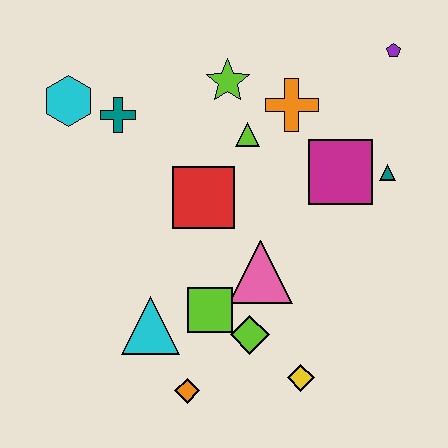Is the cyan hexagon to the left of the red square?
Yes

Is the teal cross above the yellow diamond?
Yes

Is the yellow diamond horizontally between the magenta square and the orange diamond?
Yes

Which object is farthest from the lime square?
The purple pentagon is farthest from the lime square.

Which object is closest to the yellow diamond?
The lime diamond is closest to the yellow diamond.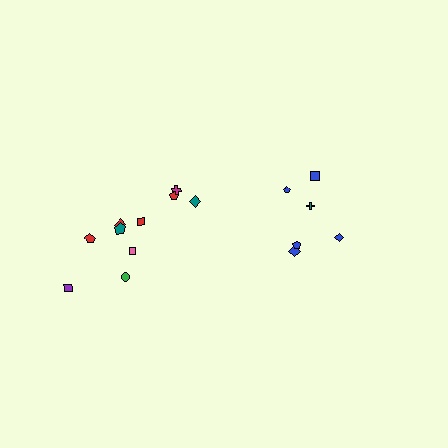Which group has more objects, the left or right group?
The left group.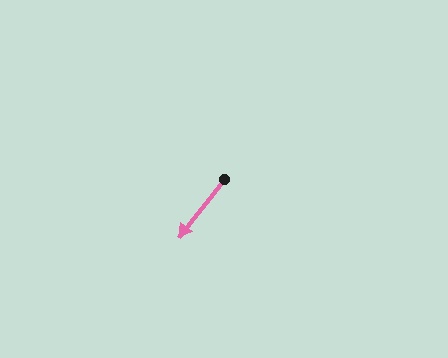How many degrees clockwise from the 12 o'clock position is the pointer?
Approximately 218 degrees.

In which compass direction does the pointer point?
Southwest.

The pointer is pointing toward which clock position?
Roughly 7 o'clock.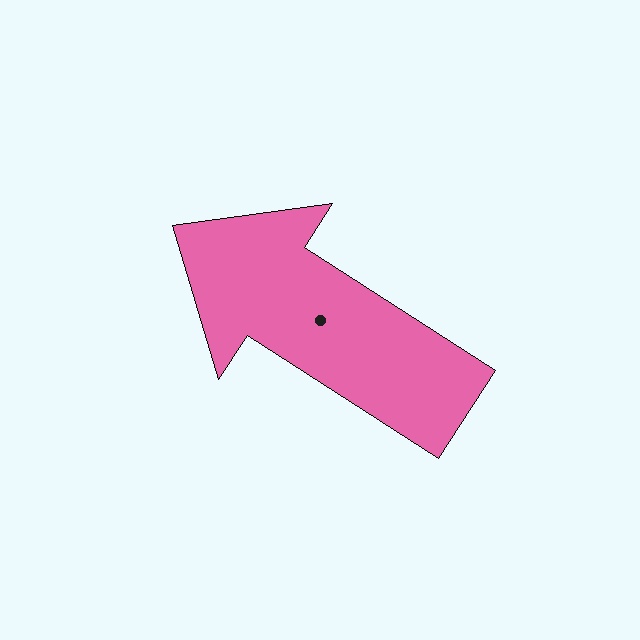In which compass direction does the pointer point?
Northwest.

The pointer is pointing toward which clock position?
Roughly 10 o'clock.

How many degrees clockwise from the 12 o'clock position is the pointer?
Approximately 303 degrees.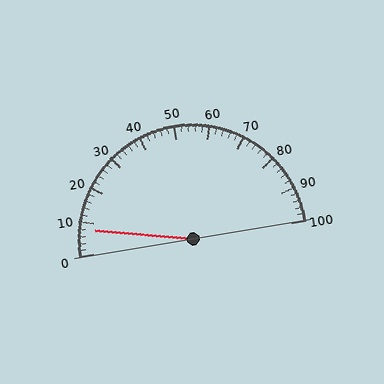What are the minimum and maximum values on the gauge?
The gauge ranges from 0 to 100.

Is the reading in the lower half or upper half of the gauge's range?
The reading is in the lower half of the range (0 to 100).